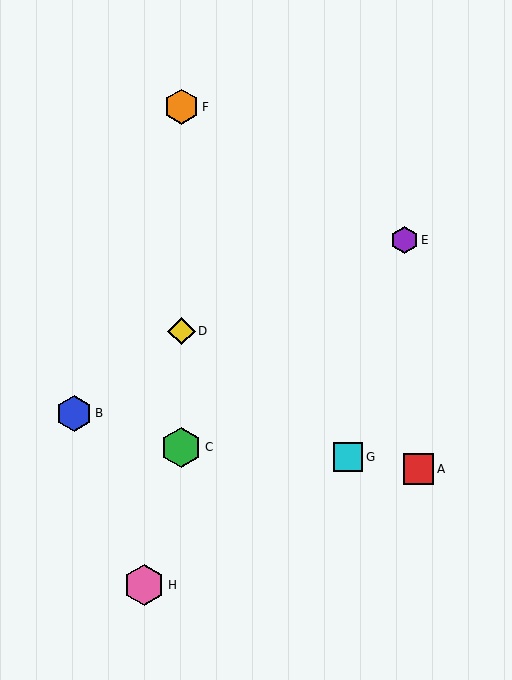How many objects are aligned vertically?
3 objects (C, D, F) are aligned vertically.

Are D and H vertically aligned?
No, D is at x≈181 and H is at x≈144.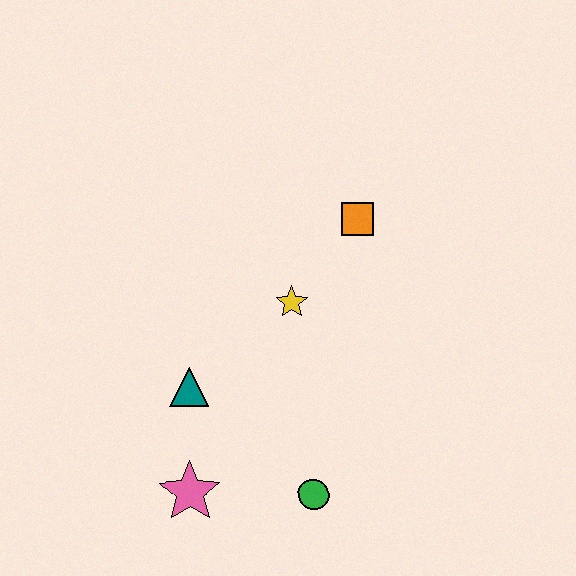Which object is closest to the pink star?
The teal triangle is closest to the pink star.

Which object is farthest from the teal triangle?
The orange square is farthest from the teal triangle.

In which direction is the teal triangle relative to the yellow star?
The teal triangle is to the left of the yellow star.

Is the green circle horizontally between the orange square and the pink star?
Yes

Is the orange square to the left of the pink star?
No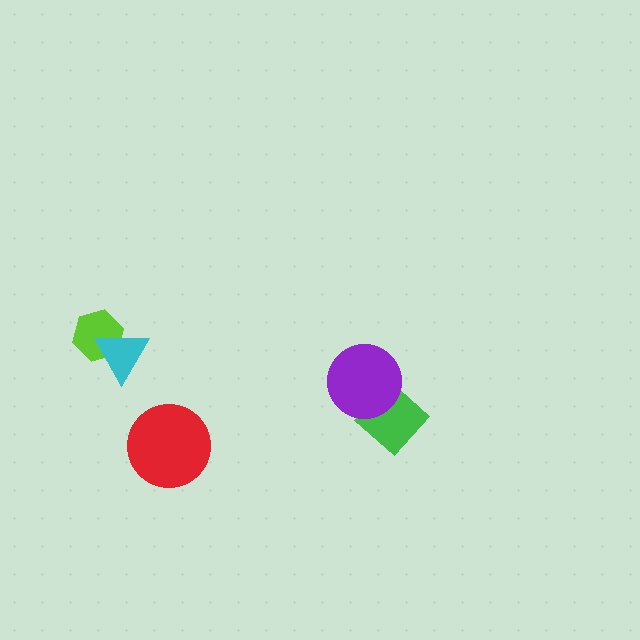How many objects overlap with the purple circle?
1 object overlaps with the purple circle.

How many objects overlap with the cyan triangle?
1 object overlaps with the cyan triangle.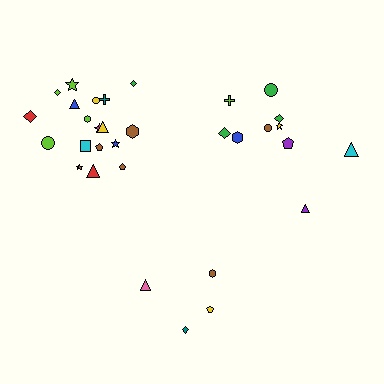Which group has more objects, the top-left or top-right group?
The top-left group.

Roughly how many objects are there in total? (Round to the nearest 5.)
Roughly 30 objects in total.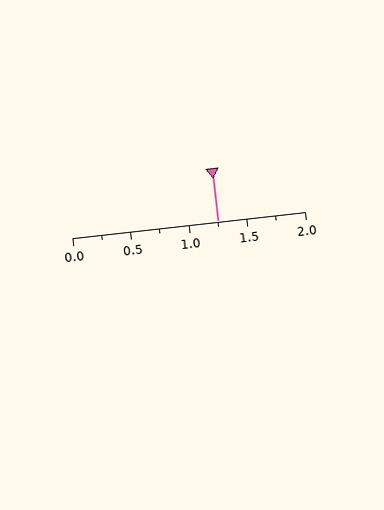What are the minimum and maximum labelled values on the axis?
The axis runs from 0.0 to 2.0.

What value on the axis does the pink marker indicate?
The marker indicates approximately 1.25.